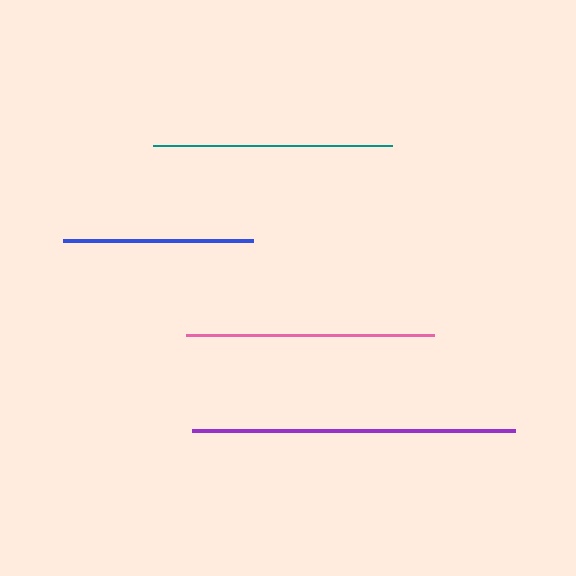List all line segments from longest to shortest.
From longest to shortest: purple, pink, teal, blue.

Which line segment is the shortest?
The blue line is the shortest at approximately 189 pixels.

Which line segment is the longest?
The purple line is the longest at approximately 323 pixels.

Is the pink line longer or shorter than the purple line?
The purple line is longer than the pink line.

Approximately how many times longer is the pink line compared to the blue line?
The pink line is approximately 1.3 times the length of the blue line.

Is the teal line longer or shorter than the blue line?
The teal line is longer than the blue line.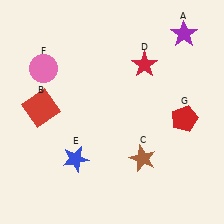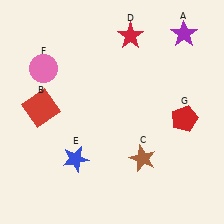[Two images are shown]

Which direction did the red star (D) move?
The red star (D) moved up.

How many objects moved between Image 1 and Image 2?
1 object moved between the two images.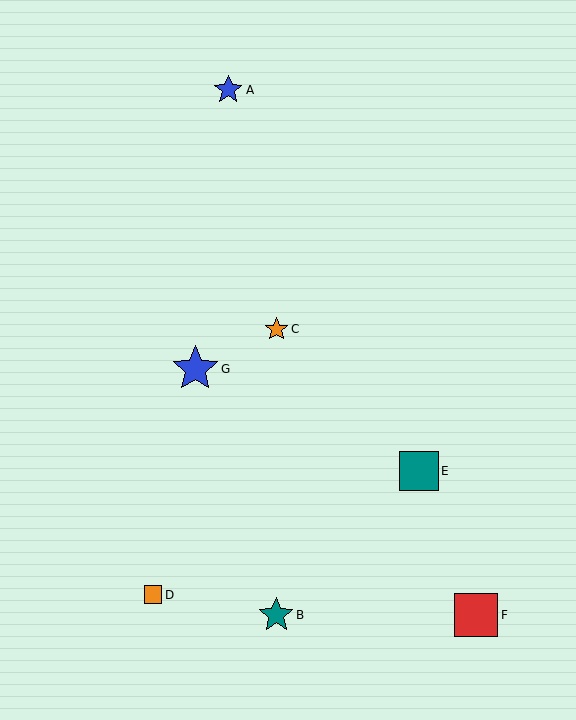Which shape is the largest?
The blue star (labeled G) is the largest.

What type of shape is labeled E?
Shape E is a teal square.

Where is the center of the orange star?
The center of the orange star is at (276, 329).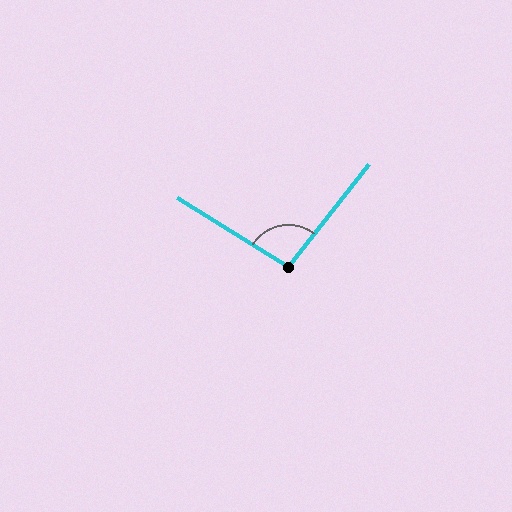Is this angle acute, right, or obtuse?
It is obtuse.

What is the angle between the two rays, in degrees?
Approximately 96 degrees.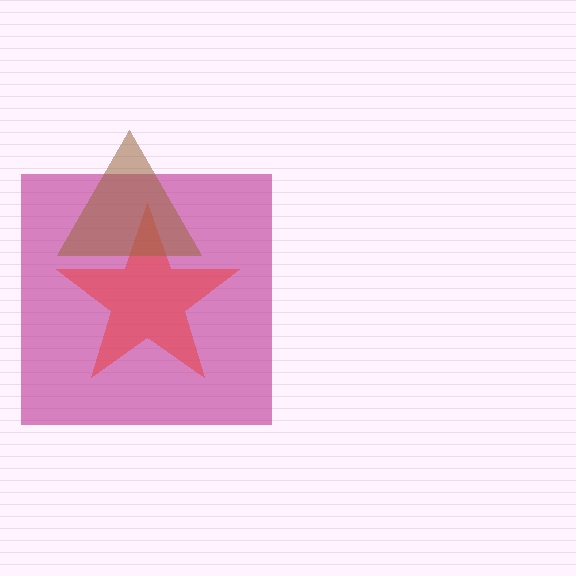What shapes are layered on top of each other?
The layered shapes are: a magenta square, a red star, a brown triangle.